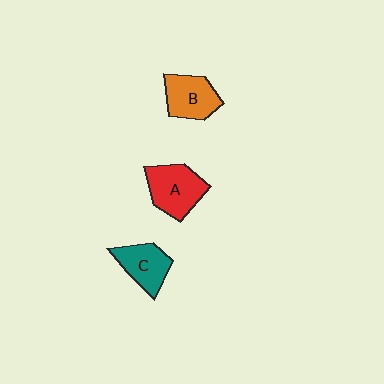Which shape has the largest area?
Shape A (red).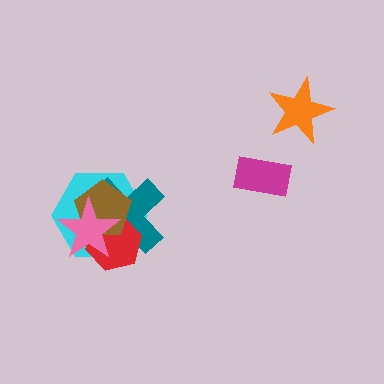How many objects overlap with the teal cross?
4 objects overlap with the teal cross.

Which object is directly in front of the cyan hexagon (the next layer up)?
The teal cross is directly in front of the cyan hexagon.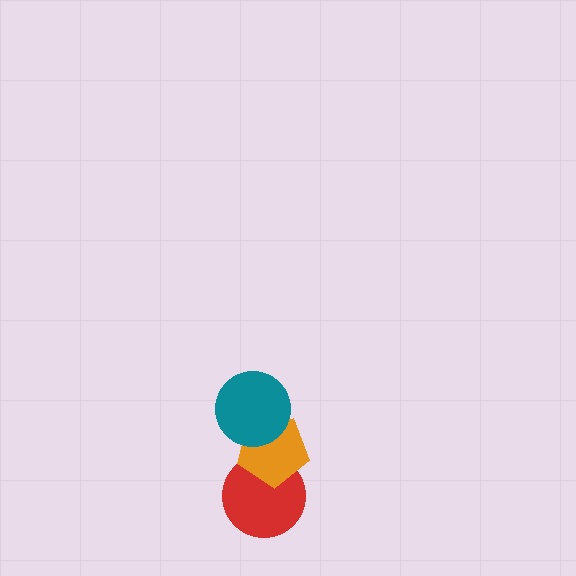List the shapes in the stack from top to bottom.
From top to bottom: the teal circle, the orange pentagon, the red circle.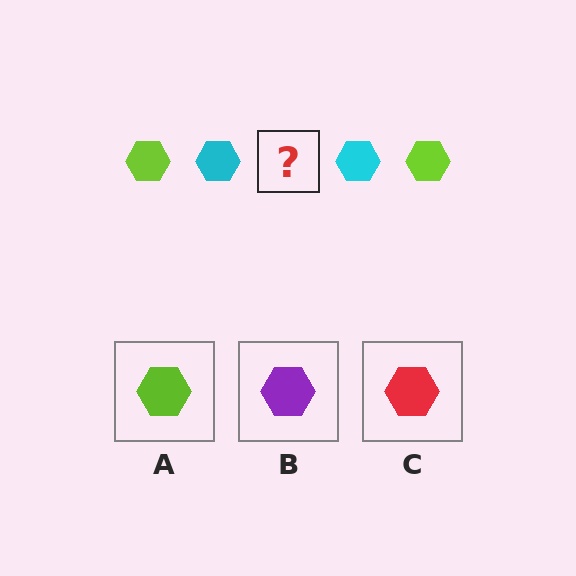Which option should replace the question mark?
Option A.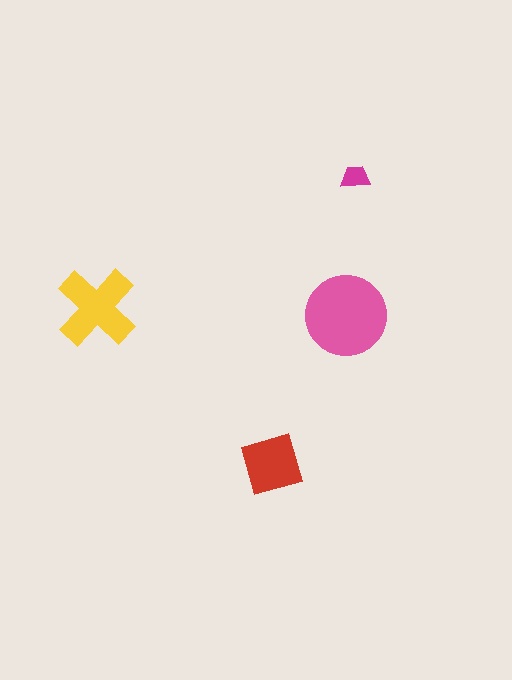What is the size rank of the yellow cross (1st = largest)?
2nd.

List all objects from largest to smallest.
The pink circle, the yellow cross, the red diamond, the magenta trapezoid.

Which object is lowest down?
The red diamond is bottommost.